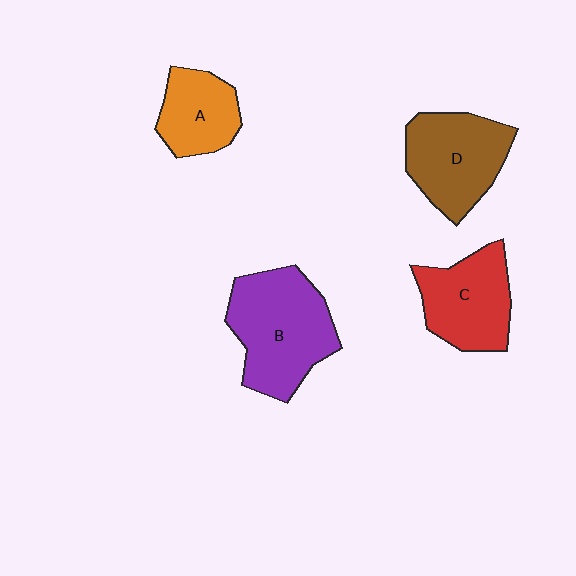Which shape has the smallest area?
Shape A (orange).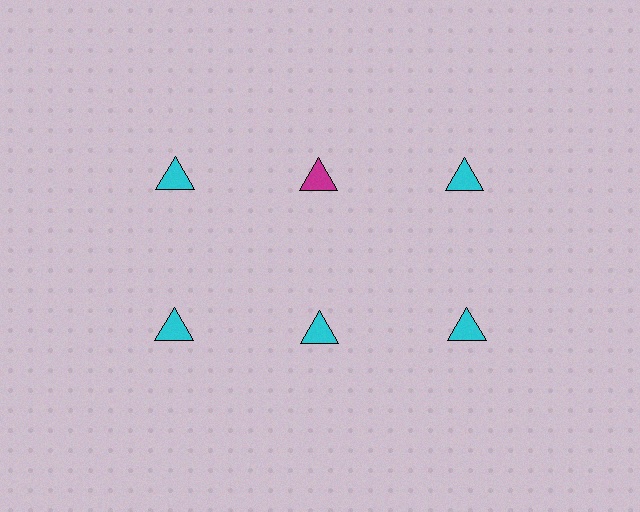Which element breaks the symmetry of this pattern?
The magenta triangle in the top row, second from left column breaks the symmetry. All other shapes are cyan triangles.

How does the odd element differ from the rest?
It has a different color: magenta instead of cyan.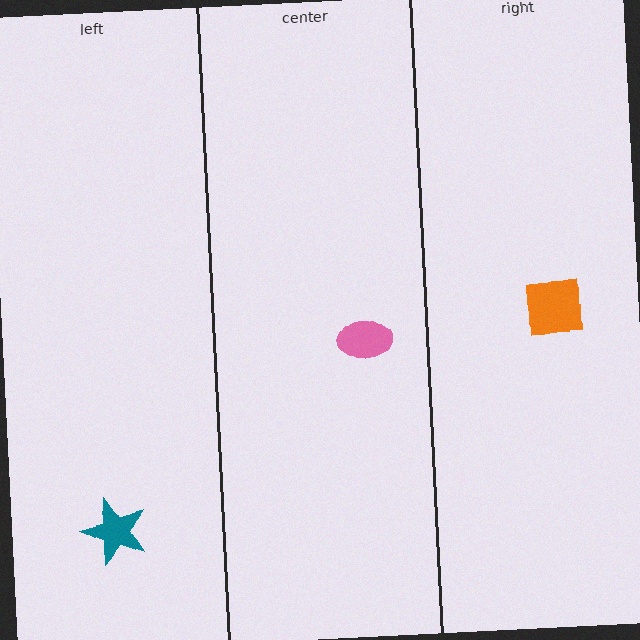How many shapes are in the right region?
1.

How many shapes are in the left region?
1.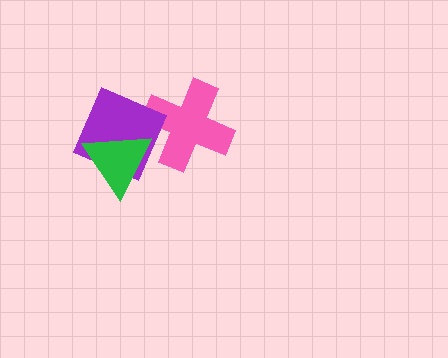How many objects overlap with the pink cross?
1 object overlaps with the pink cross.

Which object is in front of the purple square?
The green triangle is in front of the purple square.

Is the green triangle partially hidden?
No, no other shape covers it.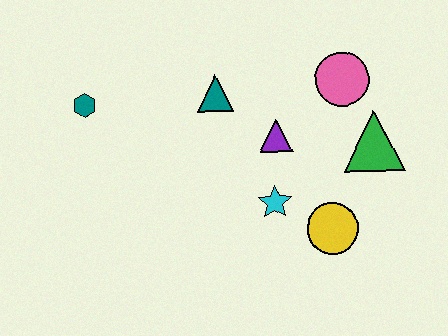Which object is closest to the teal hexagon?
The teal triangle is closest to the teal hexagon.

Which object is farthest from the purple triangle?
The teal hexagon is farthest from the purple triangle.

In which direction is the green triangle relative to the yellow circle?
The green triangle is above the yellow circle.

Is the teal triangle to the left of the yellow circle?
Yes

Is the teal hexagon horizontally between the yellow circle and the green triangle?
No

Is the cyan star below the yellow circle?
No